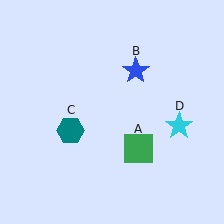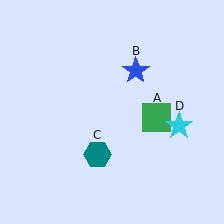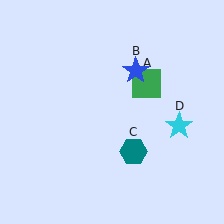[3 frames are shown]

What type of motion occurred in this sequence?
The green square (object A), teal hexagon (object C) rotated counterclockwise around the center of the scene.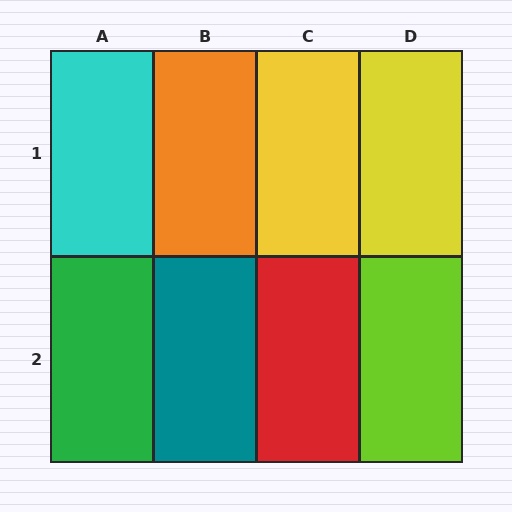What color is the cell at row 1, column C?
Yellow.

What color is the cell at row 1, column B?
Orange.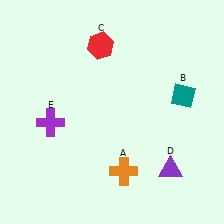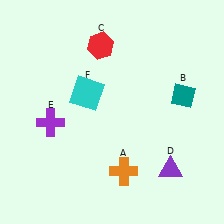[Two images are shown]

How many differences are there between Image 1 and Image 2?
There is 1 difference between the two images.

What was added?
A cyan square (F) was added in Image 2.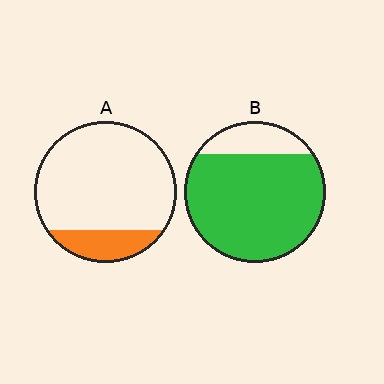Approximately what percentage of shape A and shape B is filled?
A is approximately 20% and B is approximately 80%.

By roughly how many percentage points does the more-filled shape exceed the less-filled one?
By roughly 65 percentage points (B over A).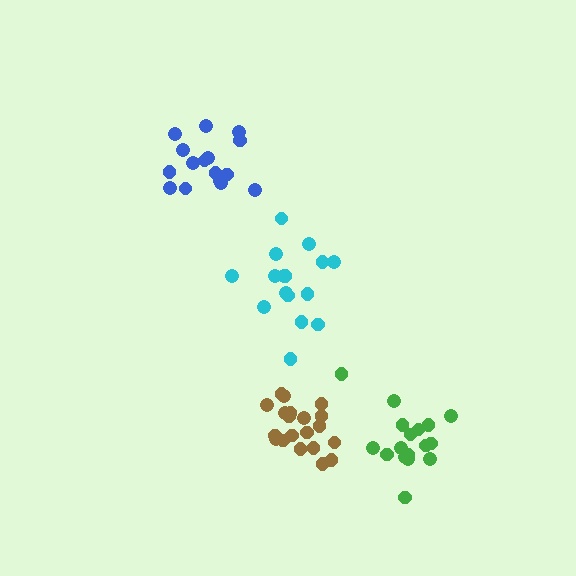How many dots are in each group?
Group 1: 16 dots, Group 2: 20 dots, Group 3: 16 dots, Group 4: 17 dots (69 total).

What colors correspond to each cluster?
The clusters are colored: cyan, brown, blue, green.